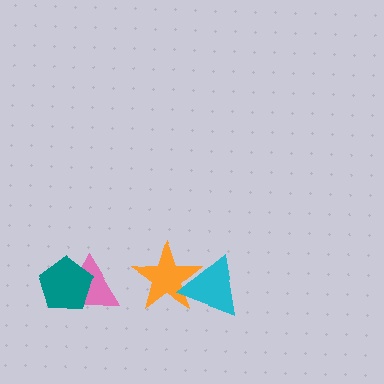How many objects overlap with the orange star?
1 object overlaps with the orange star.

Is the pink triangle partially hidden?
Yes, it is partially covered by another shape.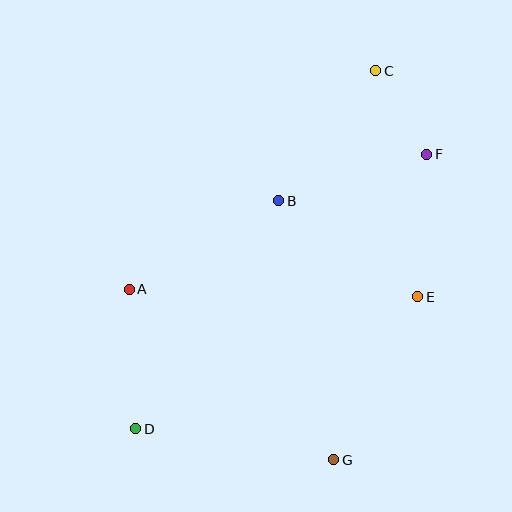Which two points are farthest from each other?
Points C and D are farthest from each other.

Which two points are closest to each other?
Points C and F are closest to each other.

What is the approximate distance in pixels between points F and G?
The distance between F and G is approximately 319 pixels.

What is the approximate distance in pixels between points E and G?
The distance between E and G is approximately 183 pixels.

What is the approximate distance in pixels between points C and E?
The distance between C and E is approximately 230 pixels.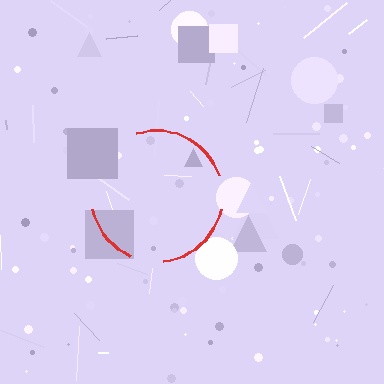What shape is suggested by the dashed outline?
The dashed outline suggests a circle.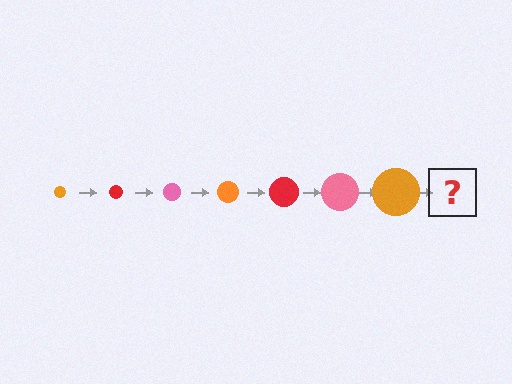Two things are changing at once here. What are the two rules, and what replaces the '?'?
The two rules are that the circle grows larger each step and the color cycles through orange, red, and pink. The '?' should be a red circle, larger than the previous one.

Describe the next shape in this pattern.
It should be a red circle, larger than the previous one.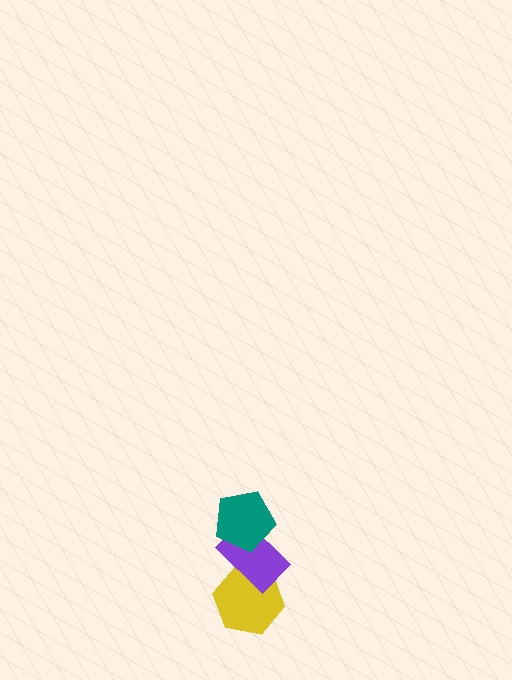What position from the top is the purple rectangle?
The purple rectangle is 2nd from the top.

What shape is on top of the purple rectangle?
The teal pentagon is on top of the purple rectangle.